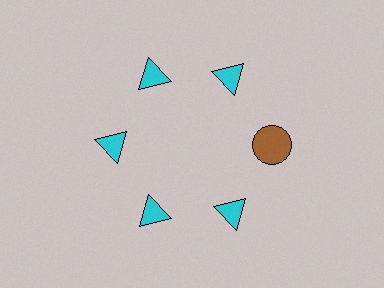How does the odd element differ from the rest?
It differs in both color (brown instead of cyan) and shape (circle instead of triangle).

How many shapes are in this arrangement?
There are 6 shapes arranged in a ring pattern.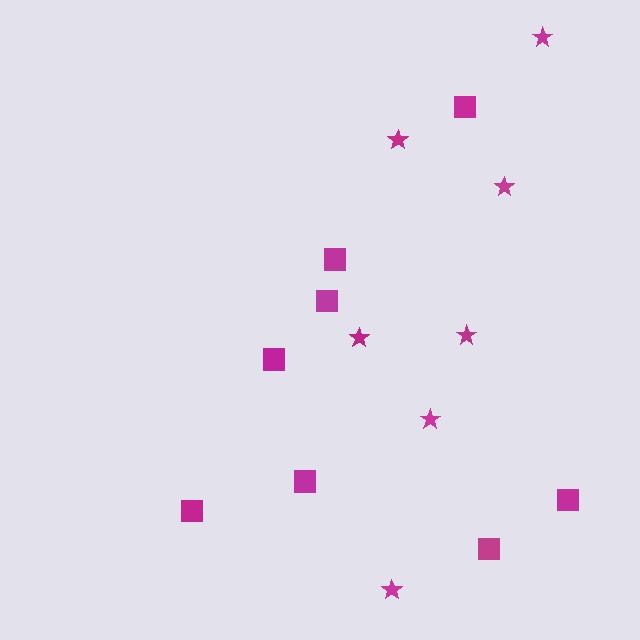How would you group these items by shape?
There are 2 groups: one group of stars (7) and one group of squares (8).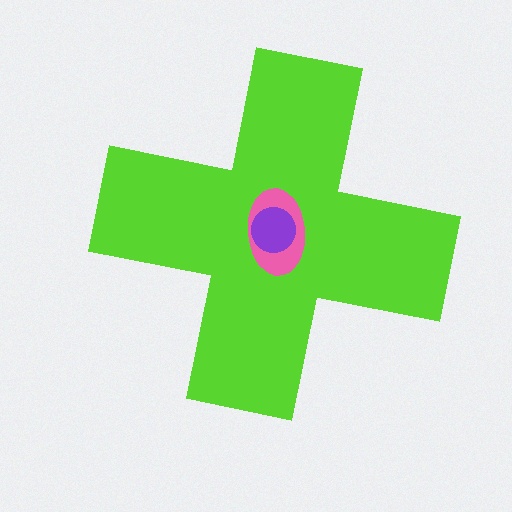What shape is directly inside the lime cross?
The pink ellipse.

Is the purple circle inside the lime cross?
Yes.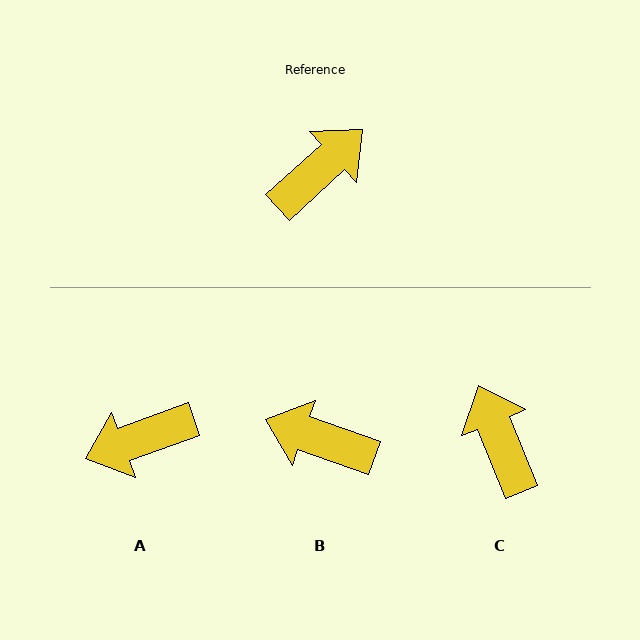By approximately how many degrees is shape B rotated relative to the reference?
Approximately 118 degrees counter-clockwise.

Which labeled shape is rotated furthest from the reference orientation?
A, about 158 degrees away.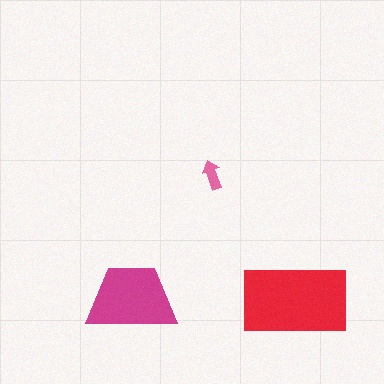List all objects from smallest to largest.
The pink arrow, the magenta trapezoid, the red rectangle.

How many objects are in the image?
There are 3 objects in the image.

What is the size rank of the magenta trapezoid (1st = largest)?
2nd.